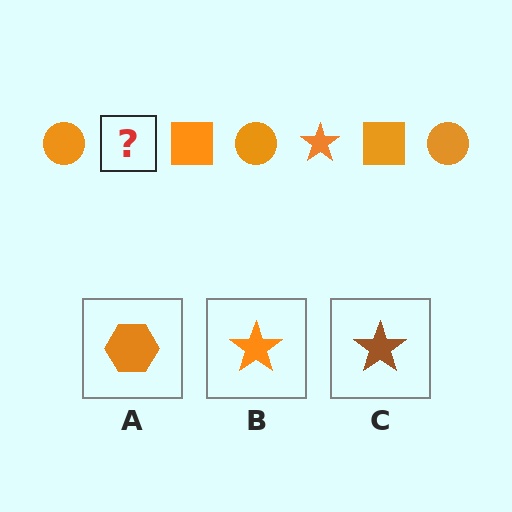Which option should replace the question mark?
Option B.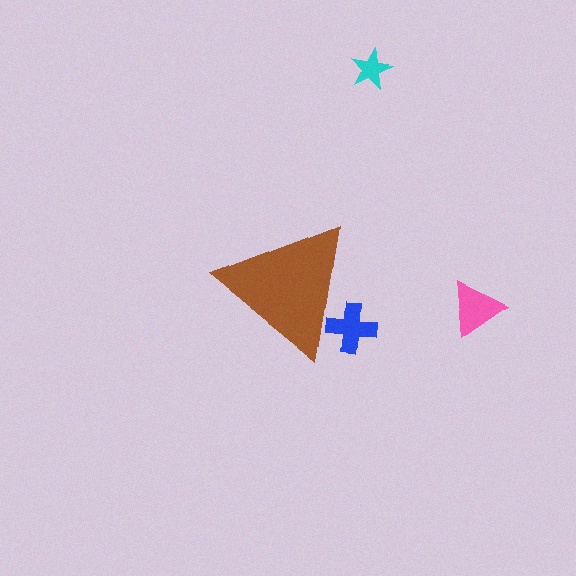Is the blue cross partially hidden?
Yes, the blue cross is partially hidden behind the brown triangle.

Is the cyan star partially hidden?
No, the cyan star is fully visible.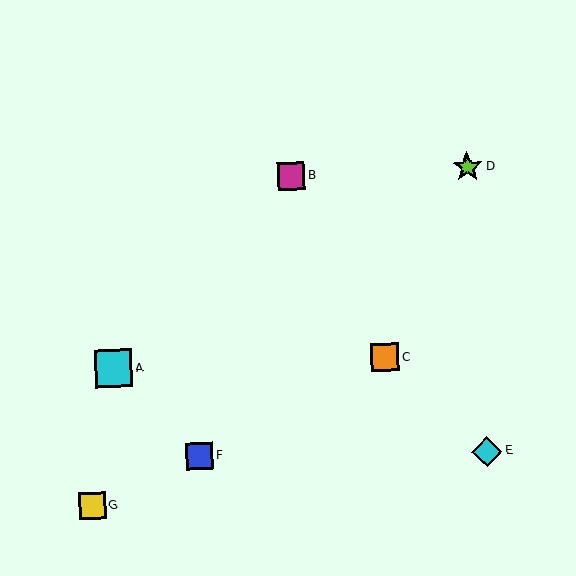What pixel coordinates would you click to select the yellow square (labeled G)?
Click at (92, 506) to select the yellow square G.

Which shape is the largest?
The cyan square (labeled A) is the largest.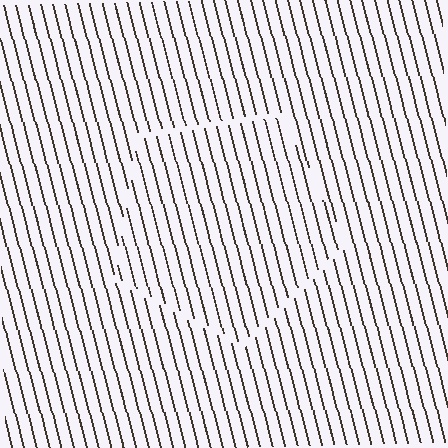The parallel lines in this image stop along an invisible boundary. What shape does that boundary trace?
An illusory pentagon. The interior of the shape contains the same grating, shifted by half a period — the contour is defined by the phase discontinuity where line-ends from the inner and outer gratings abut.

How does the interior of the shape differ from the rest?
The interior of the shape contains the same grating, shifted by half a period — the contour is defined by the phase discontinuity where line-ends from the inner and outer gratings abut.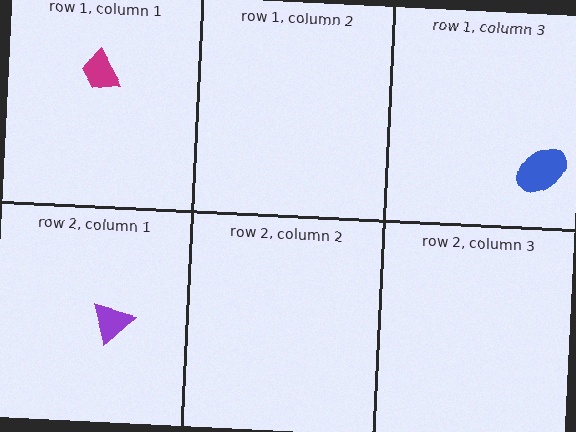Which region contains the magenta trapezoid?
The row 1, column 1 region.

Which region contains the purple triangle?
The row 2, column 1 region.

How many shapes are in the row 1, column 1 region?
1.